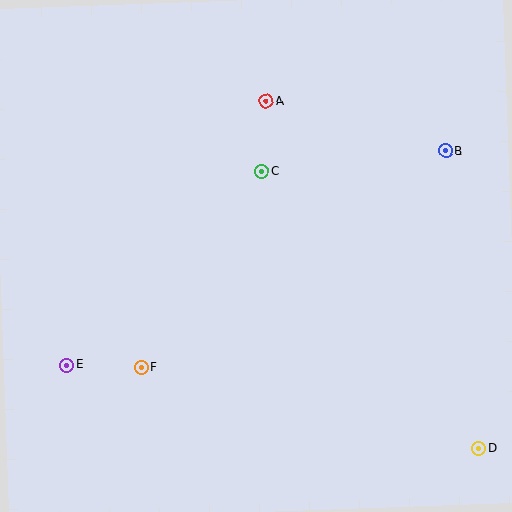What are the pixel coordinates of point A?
Point A is at (266, 101).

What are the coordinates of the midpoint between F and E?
The midpoint between F and E is at (104, 366).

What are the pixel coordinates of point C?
Point C is at (262, 172).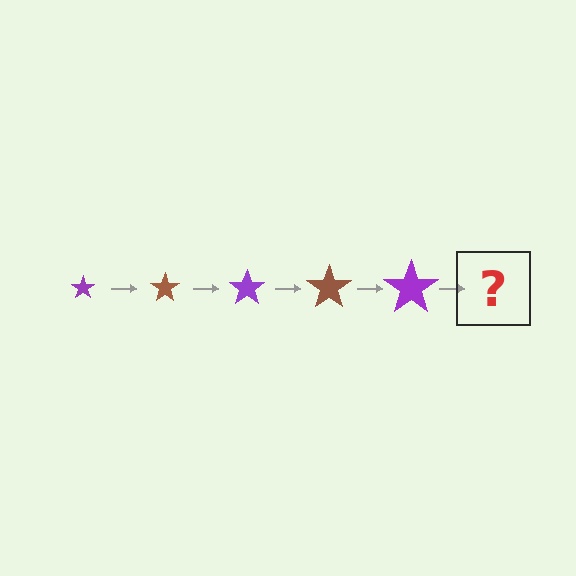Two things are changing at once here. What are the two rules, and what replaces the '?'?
The two rules are that the star grows larger each step and the color cycles through purple and brown. The '?' should be a brown star, larger than the previous one.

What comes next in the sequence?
The next element should be a brown star, larger than the previous one.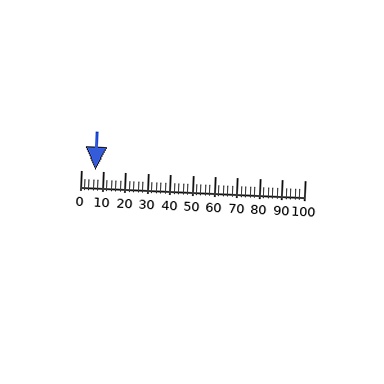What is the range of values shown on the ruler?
The ruler shows values from 0 to 100.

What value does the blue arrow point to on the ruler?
The blue arrow points to approximately 7.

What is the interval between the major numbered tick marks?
The major tick marks are spaced 10 units apart.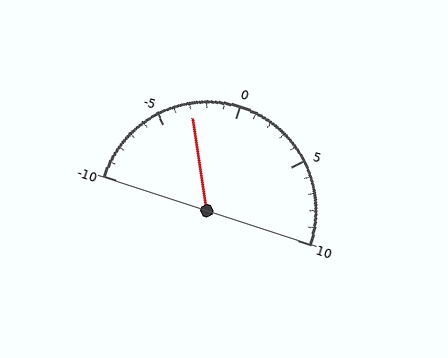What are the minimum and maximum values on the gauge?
The gauge ranges from -10 to 10.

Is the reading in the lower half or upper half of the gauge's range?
The reading is in the lower half of the range (-10 to 10).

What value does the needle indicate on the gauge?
The needle indicates approximately -3.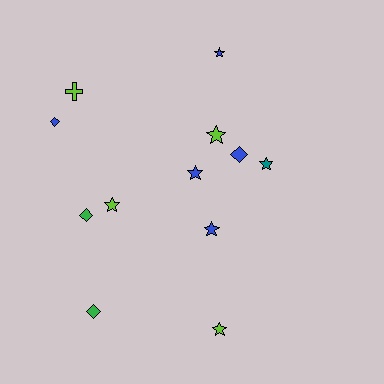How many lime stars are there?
There are 3 lime stars.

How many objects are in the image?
There are 12 objects.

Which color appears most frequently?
Blue, with 5 objects.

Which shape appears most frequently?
Star, with 7 objects.